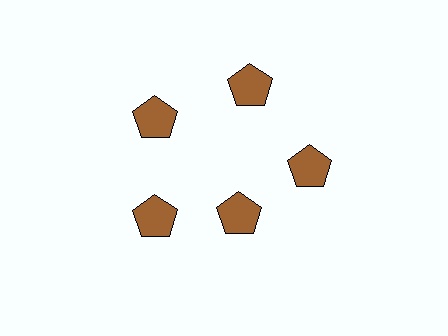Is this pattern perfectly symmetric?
No. The 5 brown pentagons are arranged in a ring, but one element near the 5 o'clock position is pulled inward toward the center, breaking the 5-fold rotational symmetry.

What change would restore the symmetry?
The symmetry would be restored by moving it outward, back onto the ring so that all 5 pentagons sit at equal angles and equal distance from the center.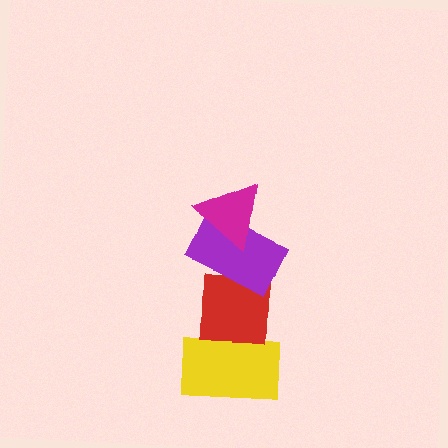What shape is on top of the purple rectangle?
The magenta triangle is on top of the purple rectangle.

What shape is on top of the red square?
The purple rectangle is on top of the red square.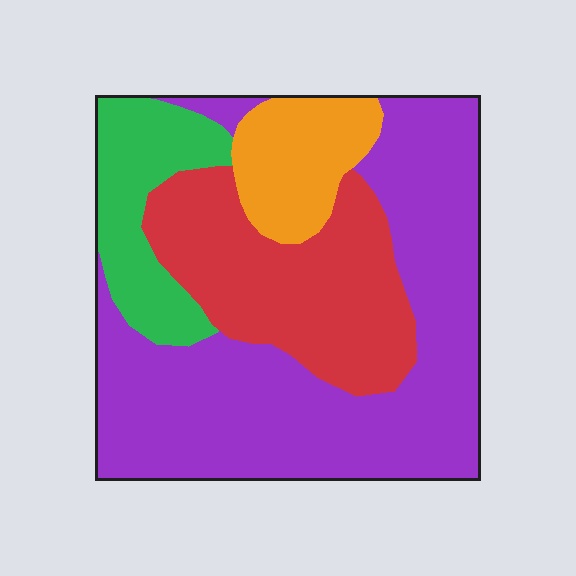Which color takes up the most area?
Purple, at roughly 50%.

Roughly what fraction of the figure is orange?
Orange takes up about one tenth (1/10) of the figure.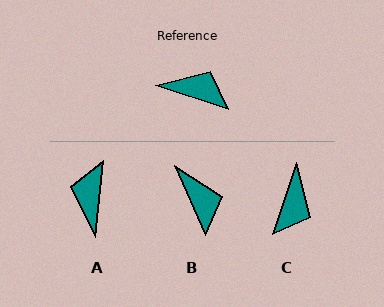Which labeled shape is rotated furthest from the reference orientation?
A, about 102 degrees away.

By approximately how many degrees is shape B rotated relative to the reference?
Approximately 48 degrees clockwise.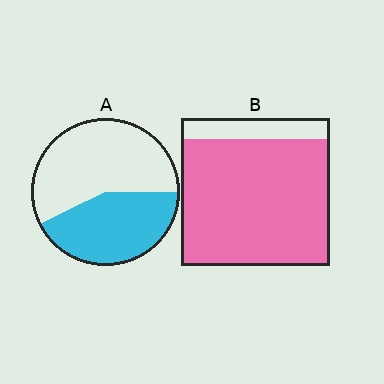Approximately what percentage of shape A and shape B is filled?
A is approximately 45% and B is approximately 85%.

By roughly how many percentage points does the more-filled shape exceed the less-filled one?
By roughly 45 percentage points (B over A).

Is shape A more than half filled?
No.